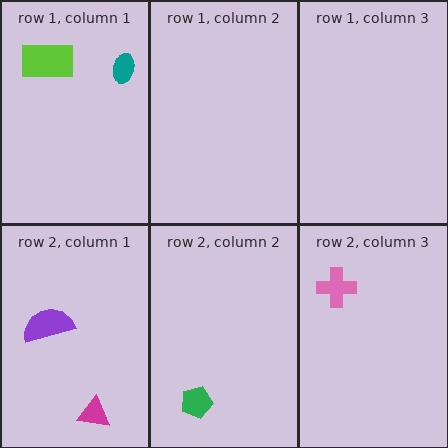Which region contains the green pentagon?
The row 2, column 2 region.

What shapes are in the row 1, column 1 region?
The teal ellipse, the lime rectangle.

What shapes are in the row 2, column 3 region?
The pink cross.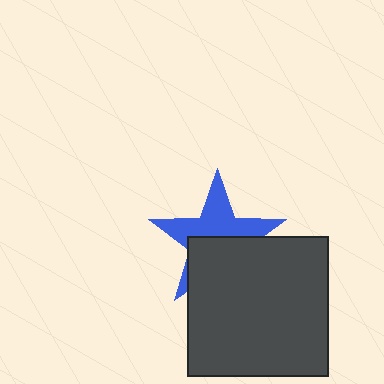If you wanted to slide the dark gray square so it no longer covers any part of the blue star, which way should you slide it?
Slide it down — that is the most direct way to separate the two shapes.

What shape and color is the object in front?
The object in front is a dark gray square.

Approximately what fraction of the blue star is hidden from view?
Roughly 48% of the blue star is hidden behind the dark gray square.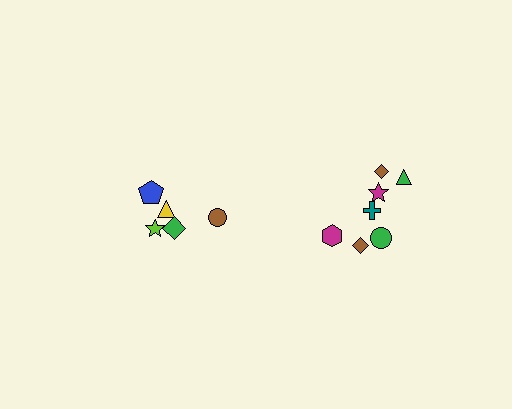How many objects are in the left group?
There are 5 objects.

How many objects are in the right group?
There are 7 objects.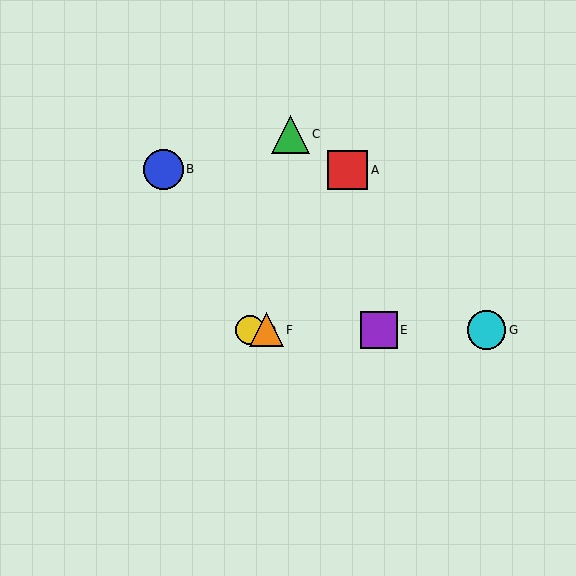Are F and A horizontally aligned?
No, F is at y≈330 and A is at y≈170.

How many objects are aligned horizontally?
4 objects (D, E, F, G) are aligned horizontally.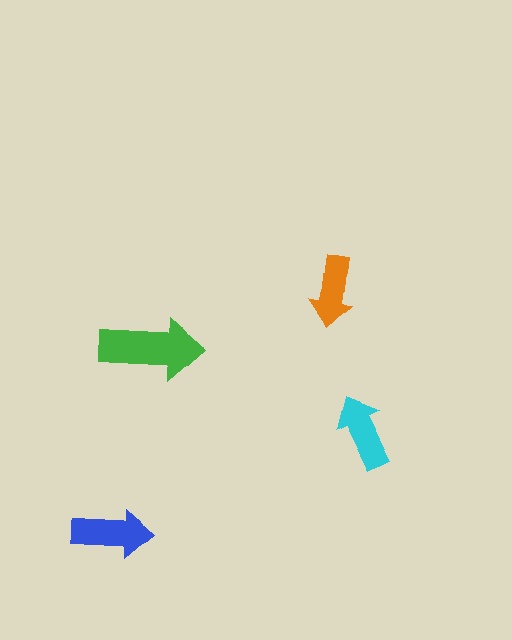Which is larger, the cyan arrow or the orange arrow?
The cyan one.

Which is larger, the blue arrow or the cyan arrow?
The blue one.